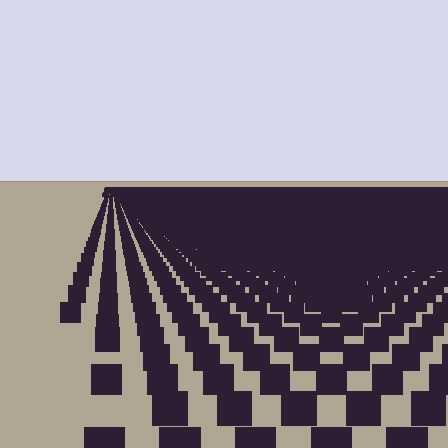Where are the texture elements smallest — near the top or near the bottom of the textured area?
Near the top.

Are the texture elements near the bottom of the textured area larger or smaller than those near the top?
Larger. Near the bottom, elements are closer to the viewer and appear at a bigger on-screen size.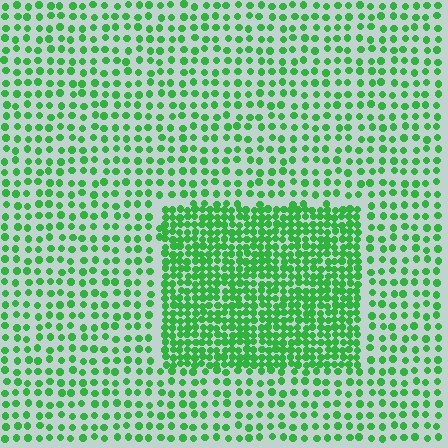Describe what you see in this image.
The image contains small green elements arranged at two different densities. A rectangle-shaped region is visible where the elements are more densely packed than the surrounding area.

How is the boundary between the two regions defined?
The boundary is defined by a change in element density (approximately 2.3x ratio). All elements are the same color, size, and shape.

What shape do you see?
I see a rectangle.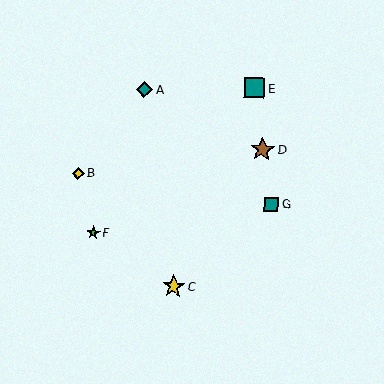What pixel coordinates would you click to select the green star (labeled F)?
Click at (93, 233) to select the green star F.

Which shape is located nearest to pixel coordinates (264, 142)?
The brown star (labeled D) at (262, 150) is nearest to that location.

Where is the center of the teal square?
The center of the teal square is at (271, 204).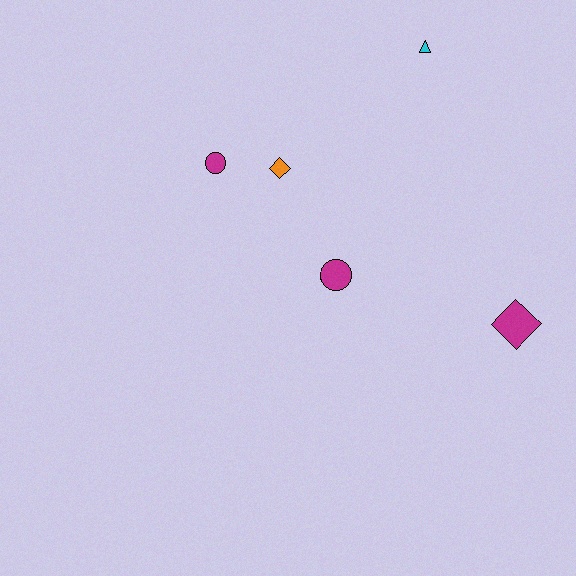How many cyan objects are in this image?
There is 1 cyan object.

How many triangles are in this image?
There is 1 triangle.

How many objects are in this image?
There are 5 objects.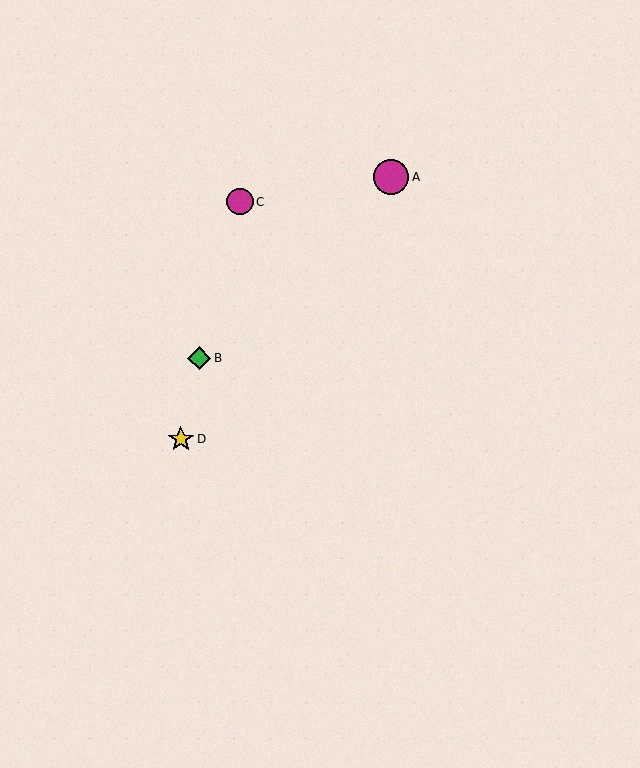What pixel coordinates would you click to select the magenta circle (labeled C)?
Click at (240, 202) to select the magenta circle C.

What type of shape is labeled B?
Shape B is a green diamond.